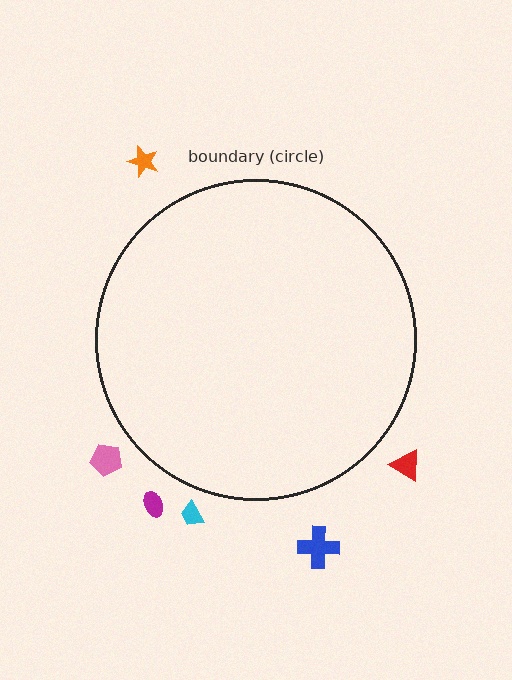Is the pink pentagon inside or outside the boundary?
Outside.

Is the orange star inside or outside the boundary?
Outside.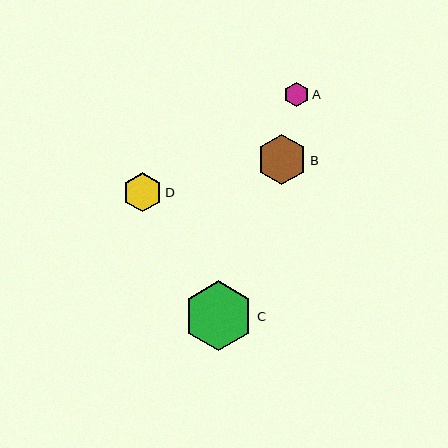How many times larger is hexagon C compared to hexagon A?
Hexagon C is approximately 2.8 times the size of hexagon A.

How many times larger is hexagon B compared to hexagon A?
Hexagon B is approximately 2.0 times the size of hexagon A.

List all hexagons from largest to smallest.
From largest to smallest: C, B, D, A.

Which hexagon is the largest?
Hexagon C is the largest with a size of approximately 70 pixels.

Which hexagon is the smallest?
Hexagon A is the smallest with a size of approximately 25 pixels.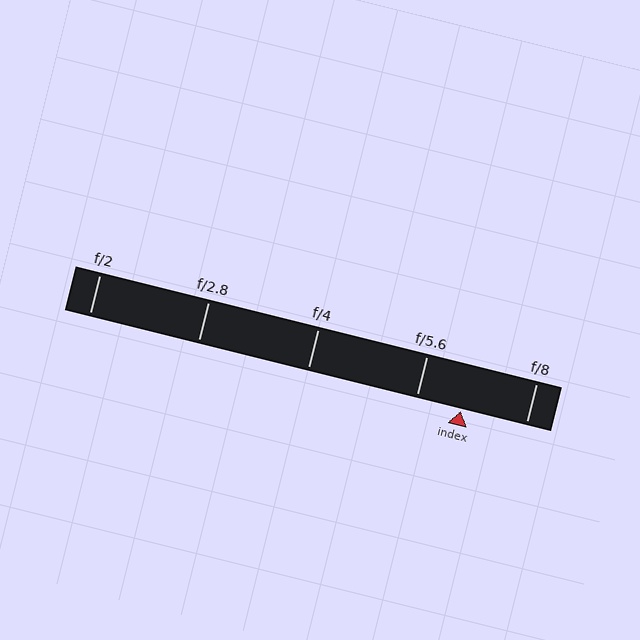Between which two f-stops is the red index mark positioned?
The index mark is between f/5.6 and f/8.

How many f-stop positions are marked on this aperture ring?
There are 5 f-stop positions marked.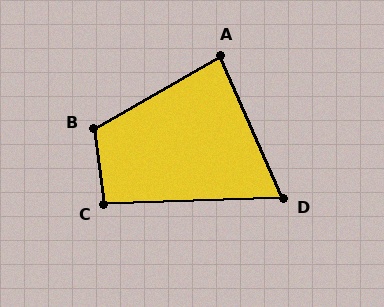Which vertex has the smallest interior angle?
D, at approximately 68 degrees.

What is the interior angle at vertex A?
Approximately 84 degrees (acute).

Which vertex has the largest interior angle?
B, at approximately 112 degrees.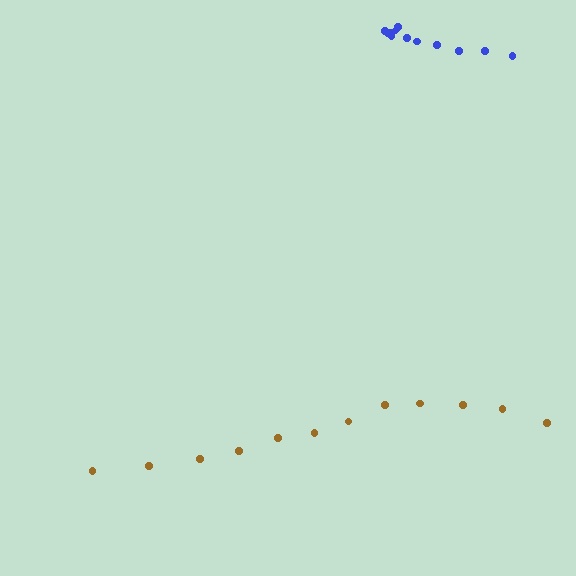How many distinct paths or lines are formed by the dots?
There are 2 distinct paths.